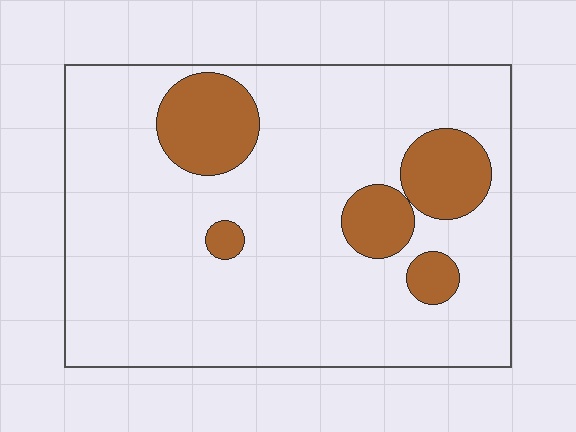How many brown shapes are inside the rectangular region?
5.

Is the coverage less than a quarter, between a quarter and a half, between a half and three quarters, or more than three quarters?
Less than a quarter.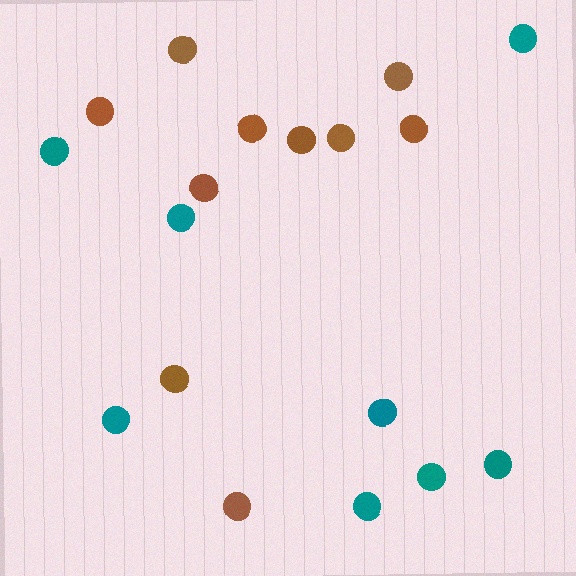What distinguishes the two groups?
There are 2 groups: one group of brown circles (10) and one group of teal circles (8).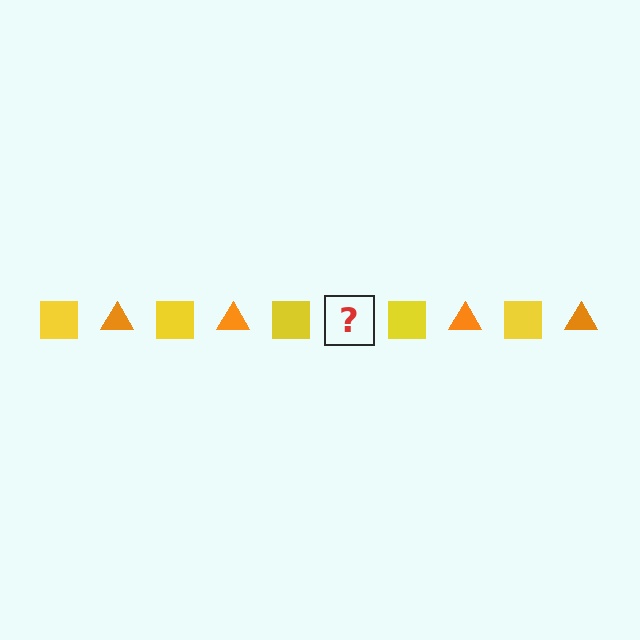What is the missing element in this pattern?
The missing element is an orange triangle.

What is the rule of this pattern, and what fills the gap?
The rule is that the pattern alternates between yellow square and orange triangle. The gap should be filled with an orange triangle.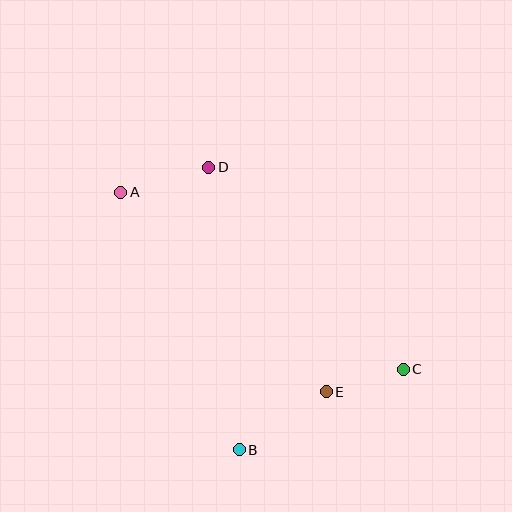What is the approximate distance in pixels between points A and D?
The distance between A and D is approximately 92 pixels.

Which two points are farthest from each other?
Points A and C are farthest from each other.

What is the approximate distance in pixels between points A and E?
The distance between A and E is approximately 286 pixels.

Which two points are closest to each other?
Points C and E are closest to each other.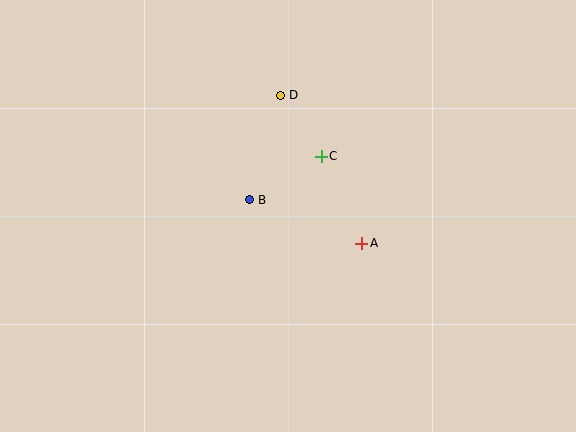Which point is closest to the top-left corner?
Point D is closest to the top-left corner.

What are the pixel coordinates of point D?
Point D is at (281, 95).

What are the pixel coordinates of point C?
Point C is at (321, 156).